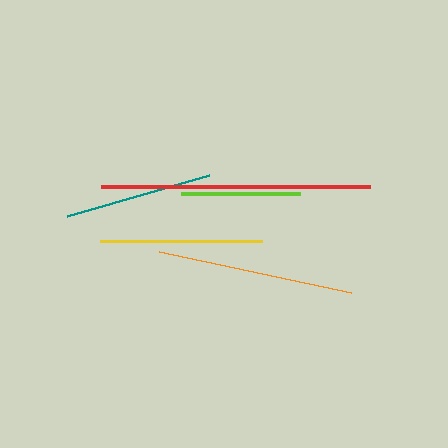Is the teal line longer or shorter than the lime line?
The teal line is longer than the lime line.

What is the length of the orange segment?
The orange segment is approximately 196 pixels long.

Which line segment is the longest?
The red line is the longest at approximately 269 pixels.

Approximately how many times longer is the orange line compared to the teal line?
The orange line is approximately 1.3 times the length of the teal line.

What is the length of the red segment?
The red segment is approximately 269 pixels long.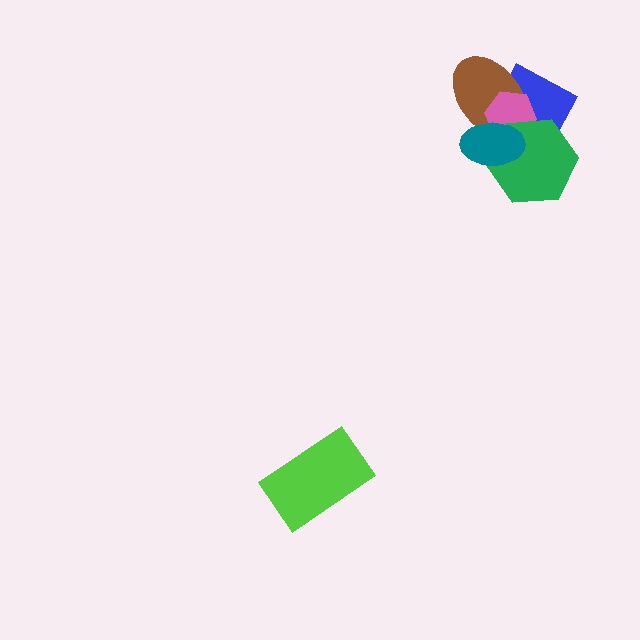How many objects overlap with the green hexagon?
4 objects overlap with the green hexagon.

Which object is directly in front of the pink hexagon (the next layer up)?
The green hexagon is directly in front of the pink hexagon.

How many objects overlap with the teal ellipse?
3 objects overlap with the teal ellipse.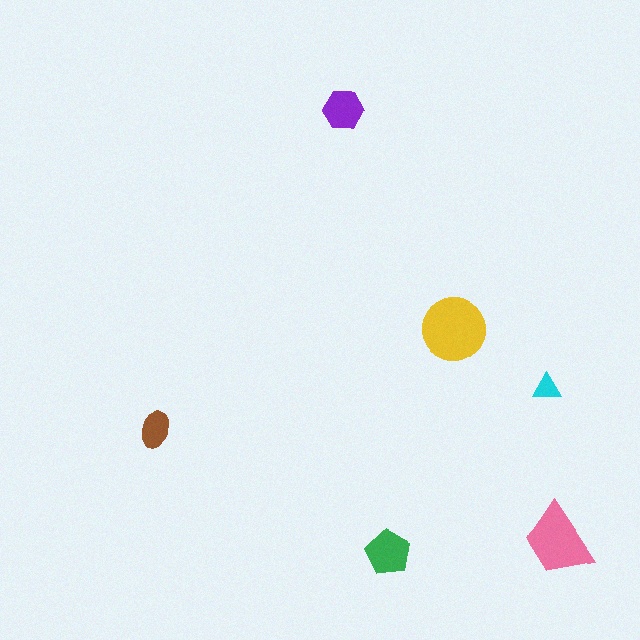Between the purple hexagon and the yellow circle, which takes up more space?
The yellow circle.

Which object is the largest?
The yellow circle.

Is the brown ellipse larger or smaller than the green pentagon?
Smaller.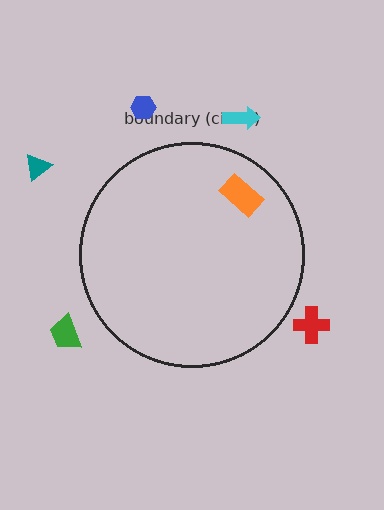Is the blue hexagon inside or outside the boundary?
Outside.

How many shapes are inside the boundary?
1 inside, 5 outside.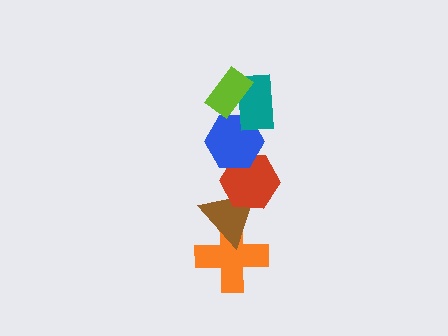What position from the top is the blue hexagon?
The blue hexagon is 3rd from the top.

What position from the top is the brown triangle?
The brown triangle is 5th from the top.